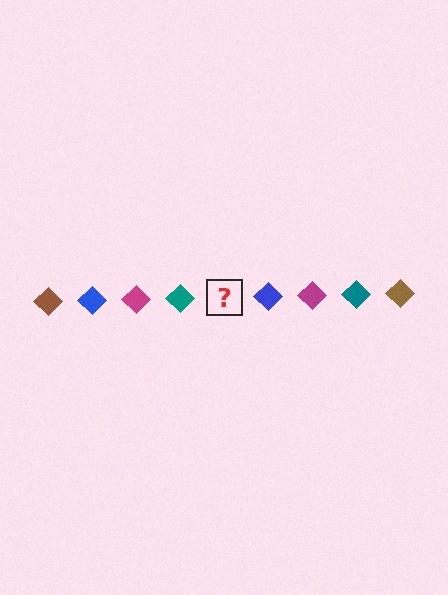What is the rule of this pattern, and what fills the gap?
The rule is that the pattern cycles through brown, blue, magenta, teal diamonds. The gap should be filled with a brown diamond.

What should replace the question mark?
The question mark should be replaced with a brown diamond.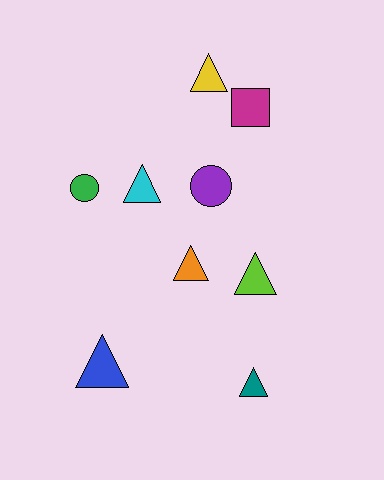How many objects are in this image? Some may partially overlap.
There are 9 objects.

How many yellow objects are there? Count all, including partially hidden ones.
There is 1 yellow object.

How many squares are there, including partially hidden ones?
There is 1 square.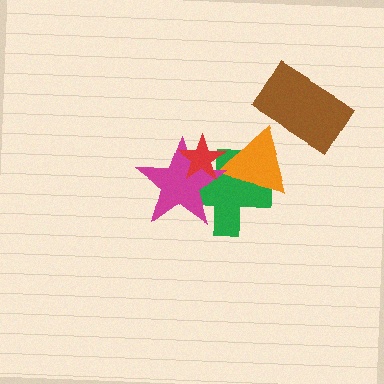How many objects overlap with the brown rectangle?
1 object overlaps with the brown rectangle.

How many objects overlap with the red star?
3 objects overlap with the red star.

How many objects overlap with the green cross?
3 objects overlap with the green cross.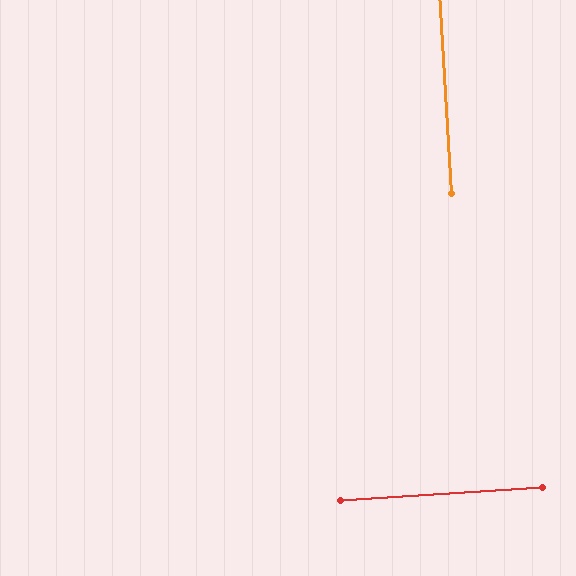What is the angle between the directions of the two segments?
Approximately 90 degrees.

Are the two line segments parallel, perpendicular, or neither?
Perpendicular — they meet at approximately 90°.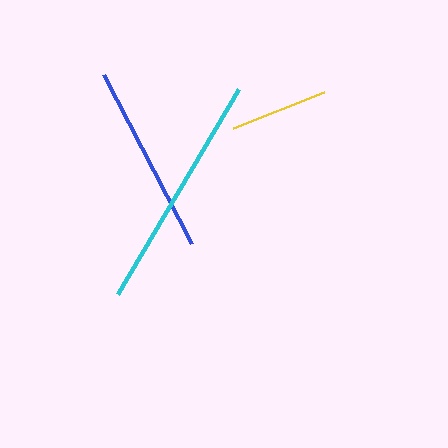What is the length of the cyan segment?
The cyan segment is approximately 238 pixels long.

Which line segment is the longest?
The cyan line is the longest at approximately 238 pixels.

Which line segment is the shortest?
The yellow line is the shortest at approximately 98 pixels.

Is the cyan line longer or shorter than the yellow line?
The cyan line is longer than the yellow line.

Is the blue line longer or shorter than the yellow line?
The blue line is longer than the yellow line.